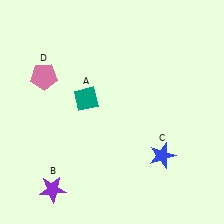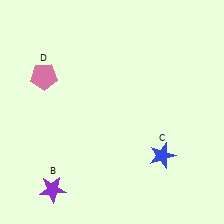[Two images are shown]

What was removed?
The teal diamond (A) was removed in Image 2.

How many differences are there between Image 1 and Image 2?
There is 1 difference between the two images.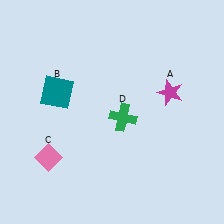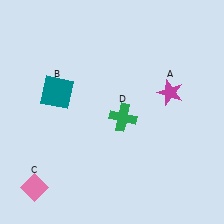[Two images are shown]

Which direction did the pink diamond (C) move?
The pink diamond (C) moved down.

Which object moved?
The pink diamond (C) moved down.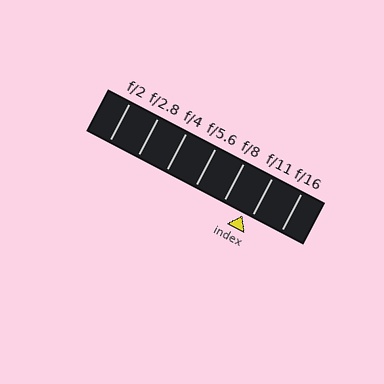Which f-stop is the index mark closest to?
The index mark is closest to f/11.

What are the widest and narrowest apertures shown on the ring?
The widest aperture shown is f/2 and the narrowest is f/16.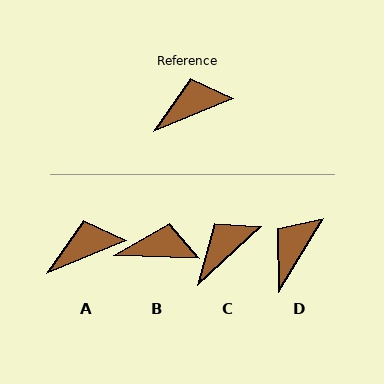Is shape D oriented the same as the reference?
No, it is off by about 36 degrees.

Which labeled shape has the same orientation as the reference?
A.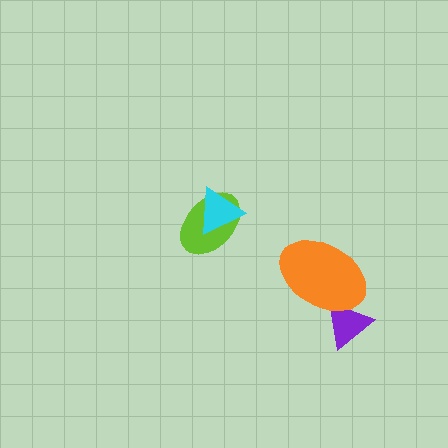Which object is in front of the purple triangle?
The orange ellipse is in front of the purple triangle.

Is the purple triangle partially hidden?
Yes, it is partially covered by another shape.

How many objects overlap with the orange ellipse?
1 object overlaps with the orange ellipse.